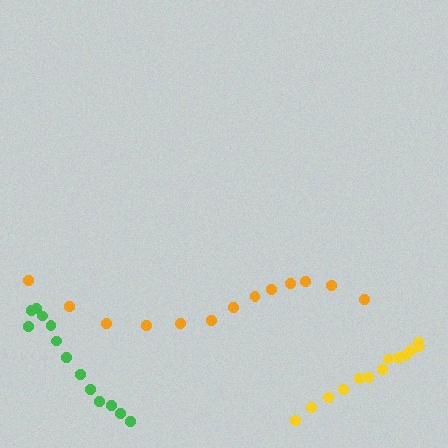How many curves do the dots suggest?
There are 3 distinct paths.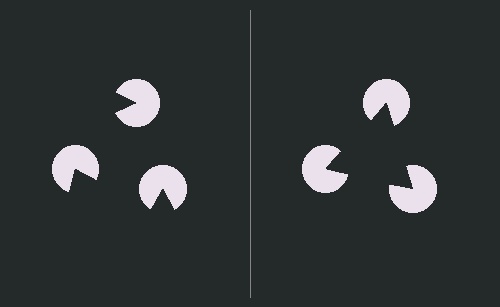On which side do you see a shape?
An illusory triangle appears on the right side. On the left side the wedge cuts are rotated, so no coherent shape forms.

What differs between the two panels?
The pac-man discs are positioned identically on both sides; only the wedge orientations differ. On the right they align to a triangle; on the left they are misaligned.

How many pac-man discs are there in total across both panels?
6 — 3 on each side.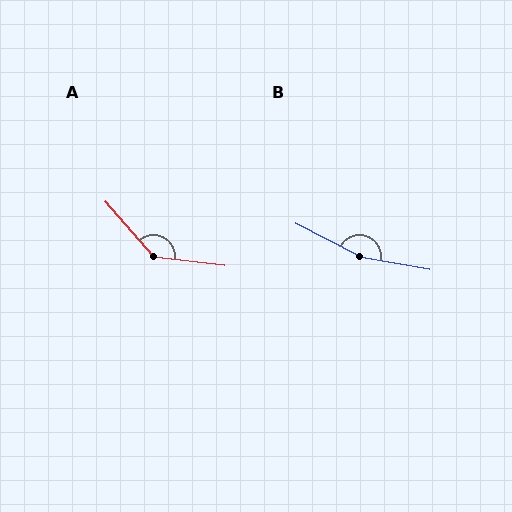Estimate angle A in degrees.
Approximately 138 degrees.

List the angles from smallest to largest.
A (138°), B (163°).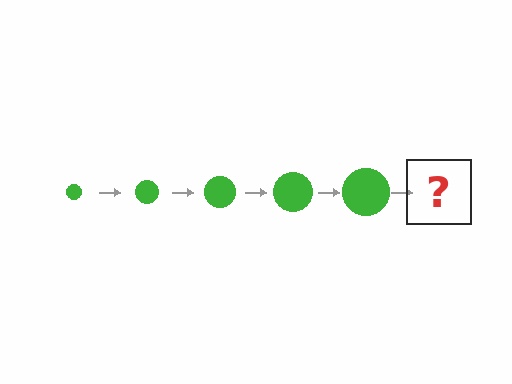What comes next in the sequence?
The next element should be a green circle, larger than the previous one.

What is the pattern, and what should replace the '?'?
The pattern is that the circle gets progressively larger each step. The '?' should be a green circle, larger than the previous one.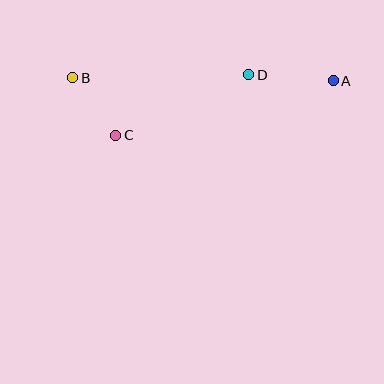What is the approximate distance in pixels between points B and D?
The distance between B and D is approximately 176 pixels.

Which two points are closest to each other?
Points B and C are closest to each other.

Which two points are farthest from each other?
Points A and B are farthest from each other.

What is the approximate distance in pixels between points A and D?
The distance between A and D is approximately 85 pixels.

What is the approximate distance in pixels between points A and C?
The distance between A and C is approximately 224 pixels.